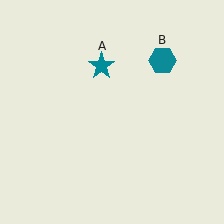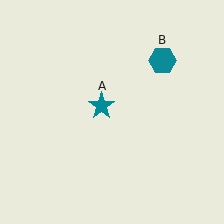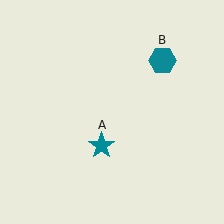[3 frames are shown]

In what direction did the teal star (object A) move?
The teal star (object A) moved down.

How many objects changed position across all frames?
1 object changed position: teal star (object A).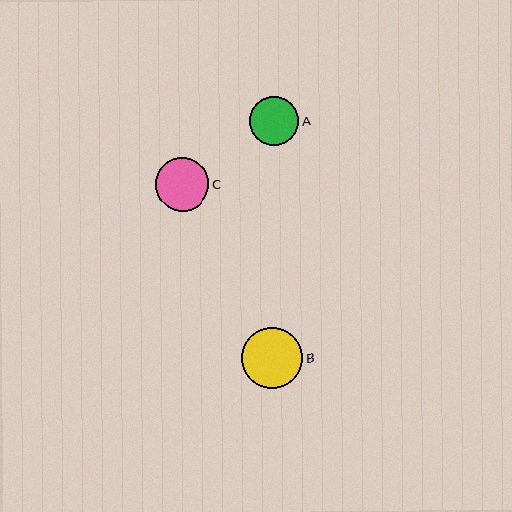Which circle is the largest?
Circle B is the largest with a size of approximately 61 pixels.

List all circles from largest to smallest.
From largest to smallest: B, C, A.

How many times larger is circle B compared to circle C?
Circle B is approximately 1.1 times the size of circle C.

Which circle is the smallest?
Circle A is the smallest with a size of approximately 49 pixels.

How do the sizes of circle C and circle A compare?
Circle C and circle A are approximately the same size.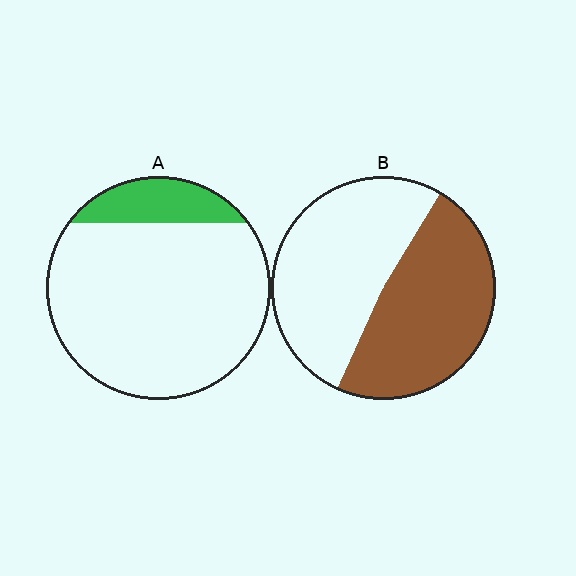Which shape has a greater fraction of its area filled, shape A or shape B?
Shape B.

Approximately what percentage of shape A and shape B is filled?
A is approximately 15% and B is approximately 50%.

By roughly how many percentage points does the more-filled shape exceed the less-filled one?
By roughly 35 percentage points (B over A).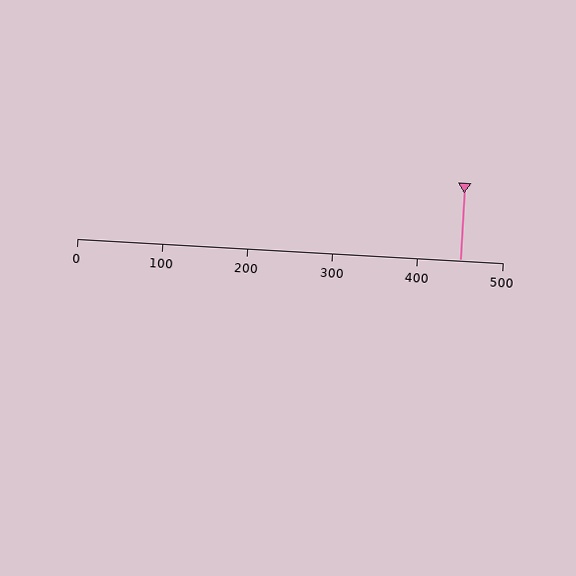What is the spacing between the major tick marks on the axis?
The major ticks are spaced 100 apart.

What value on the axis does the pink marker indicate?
The marker indicates approximately 450.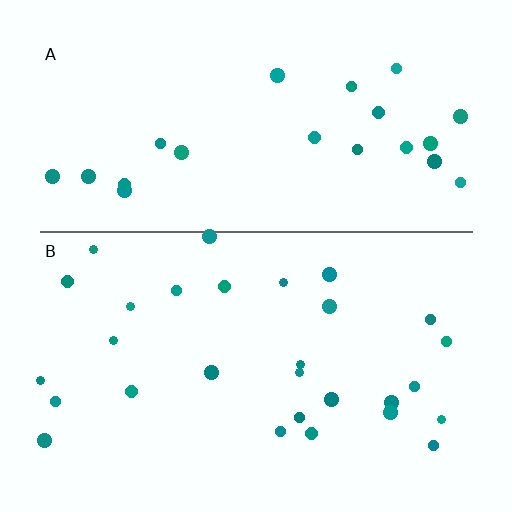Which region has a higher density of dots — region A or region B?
B (the bottom).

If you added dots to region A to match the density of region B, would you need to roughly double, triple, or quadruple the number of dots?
Approximately double.